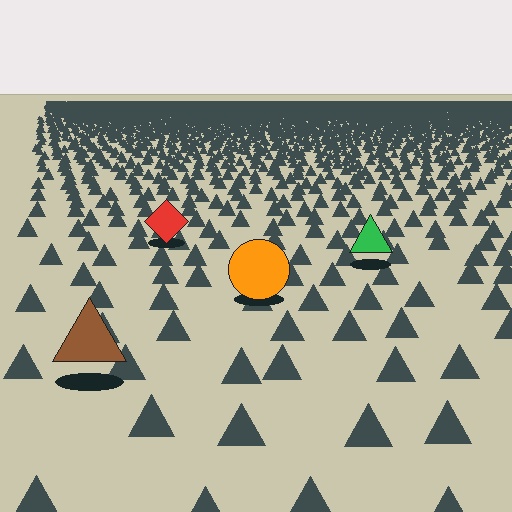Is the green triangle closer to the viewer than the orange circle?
No. The orange circle is closer — you can tell from the texture gradient: the ground texture is coarser near it.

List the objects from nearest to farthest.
From nearest to farthest: the brown triangle, the orange circle, the green triangle, the red diamond.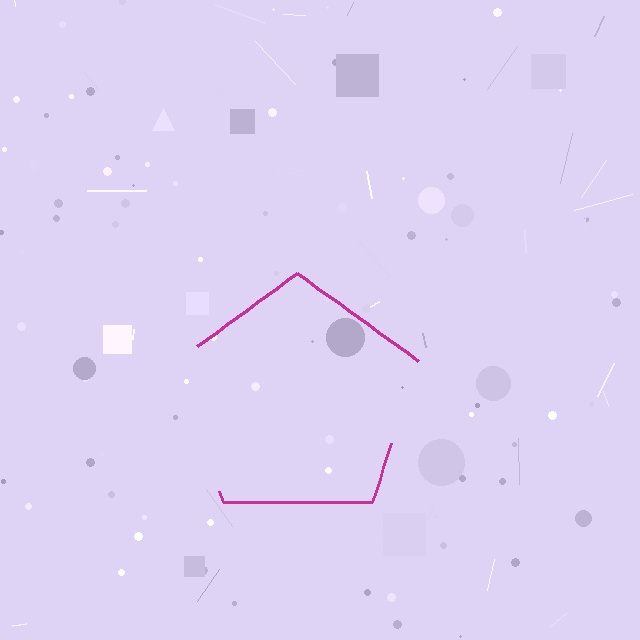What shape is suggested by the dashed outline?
The dashed outline suggests a pentagon.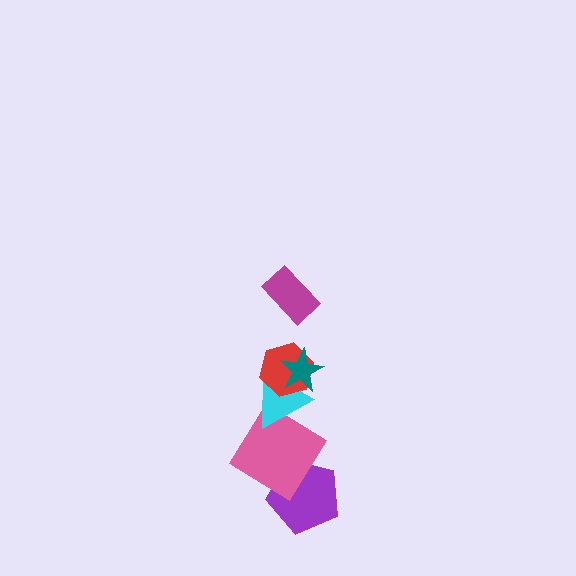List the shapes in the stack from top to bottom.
From top to bottom: the magenta rectangle, the teal star, the red hexagon, the cyan triangle, the pink diamond, the purple pentagon.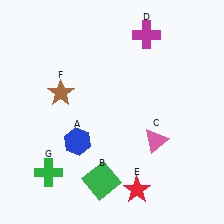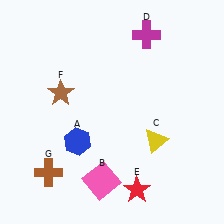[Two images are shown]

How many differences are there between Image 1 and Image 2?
There are 3 differences between the two images.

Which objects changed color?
B changed from green to pink. C changed from pink to yellow. G changed from green to brown.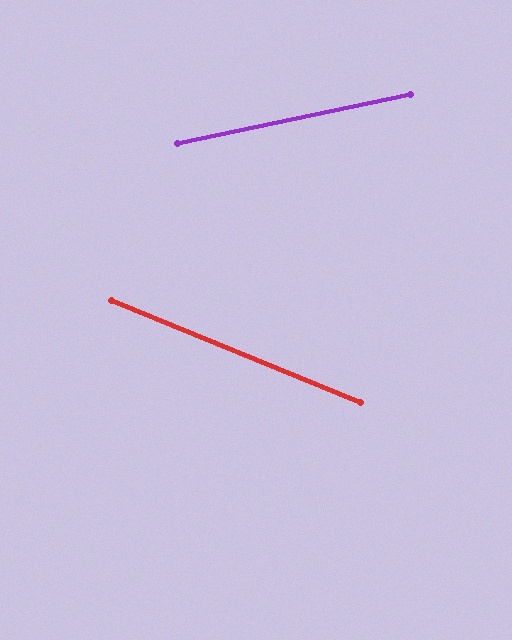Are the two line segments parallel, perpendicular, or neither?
Neither parallel nor perpendicular — they differ by about 34°.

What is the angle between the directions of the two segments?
Approximately 34 degrees.